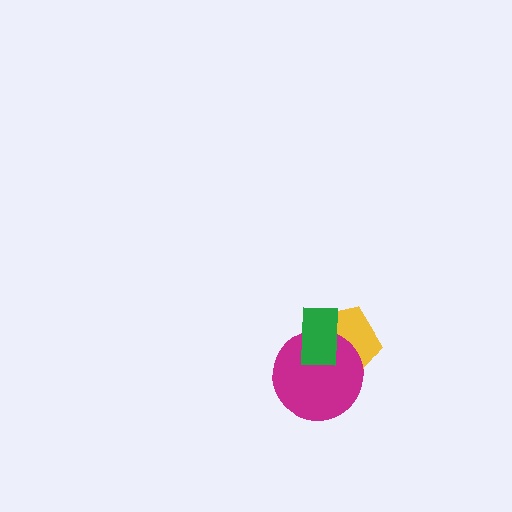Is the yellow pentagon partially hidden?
Yes, it is partially covered by another shape.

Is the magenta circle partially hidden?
Yes, it is partially covered by another shape.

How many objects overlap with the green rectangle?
2 objects overlap with the green rectangle.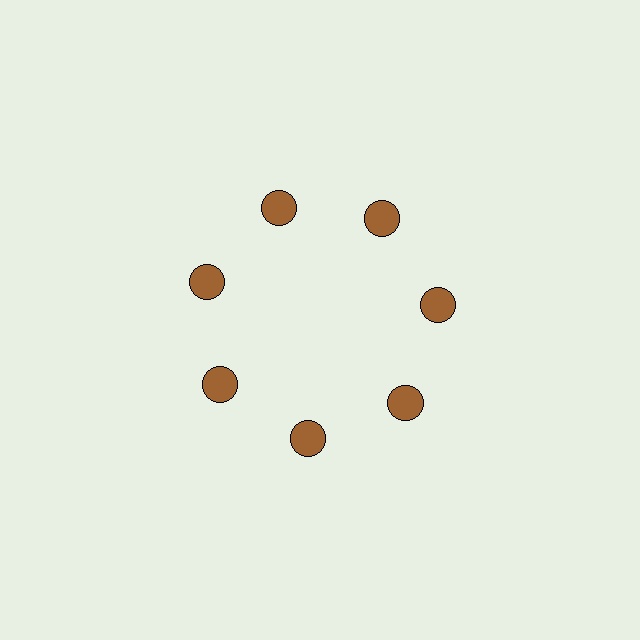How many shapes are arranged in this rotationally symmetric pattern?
There are 7 shapes, arranged in 7 groups of 1.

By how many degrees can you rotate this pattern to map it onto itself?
The pattern maps onto itself every 51 degrees of rotation.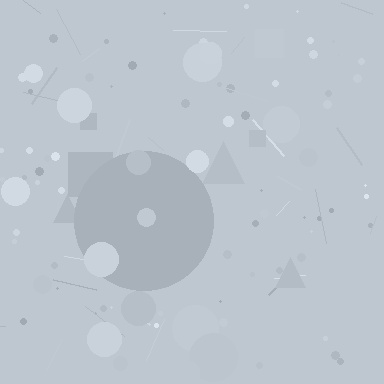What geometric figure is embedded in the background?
A circle is embedded in the background.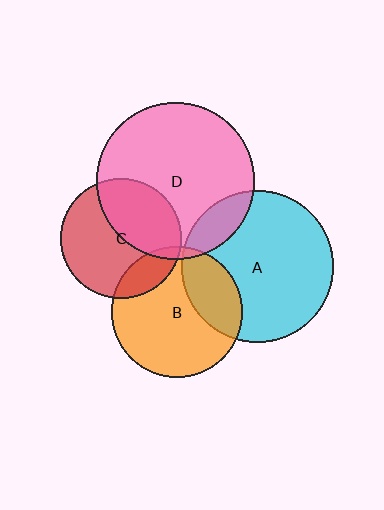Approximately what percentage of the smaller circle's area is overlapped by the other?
Approximately 5%.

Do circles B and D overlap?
Yes.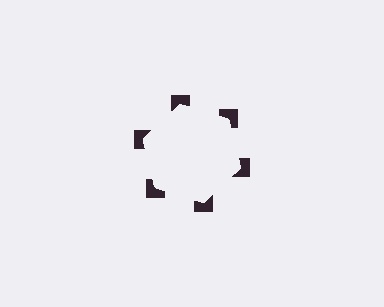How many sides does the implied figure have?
6 sides.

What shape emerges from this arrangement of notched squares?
An illusory hexagon — its edges are inferred from the aligned wedge cuts in the notched squares, not physically drawn.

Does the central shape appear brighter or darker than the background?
It typically appears slightly brighter than the background, even though no actual brightness change is drawn.